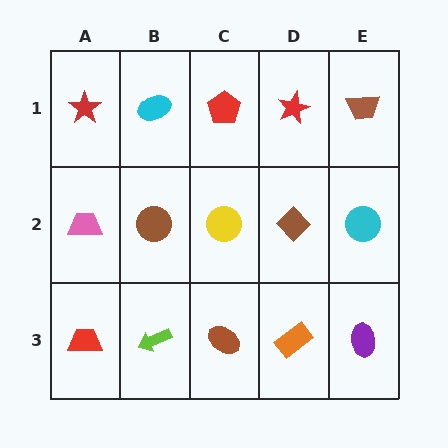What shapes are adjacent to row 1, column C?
A yellow circle (row 2, column C), a cyan ellipse (row 1, column B), a red star (row 1, column D).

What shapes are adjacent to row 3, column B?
A brown circle (row 2, column B), a red trapezoid (row 3, column A), a brown ellipse (row 3, column C).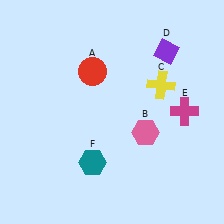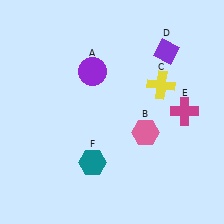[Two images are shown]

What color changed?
The circle (A) changed from red in Image 1 to purple in Image 2.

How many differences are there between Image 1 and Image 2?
There is 1 difference between the two images.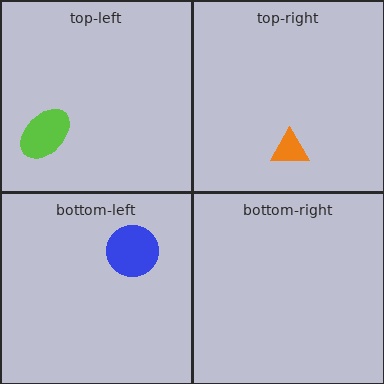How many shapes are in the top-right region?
1.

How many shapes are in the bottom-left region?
1.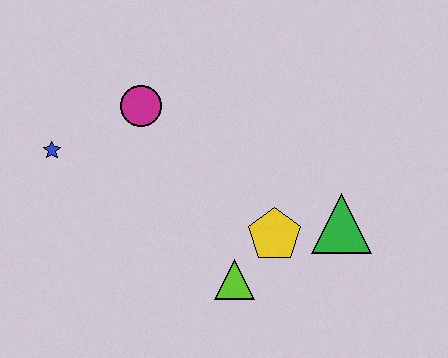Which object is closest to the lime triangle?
The yellow pentagon is closest to the lime triangle.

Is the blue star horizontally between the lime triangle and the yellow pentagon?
No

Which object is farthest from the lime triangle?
The blue star is farthest from the lime triangle.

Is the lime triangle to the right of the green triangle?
No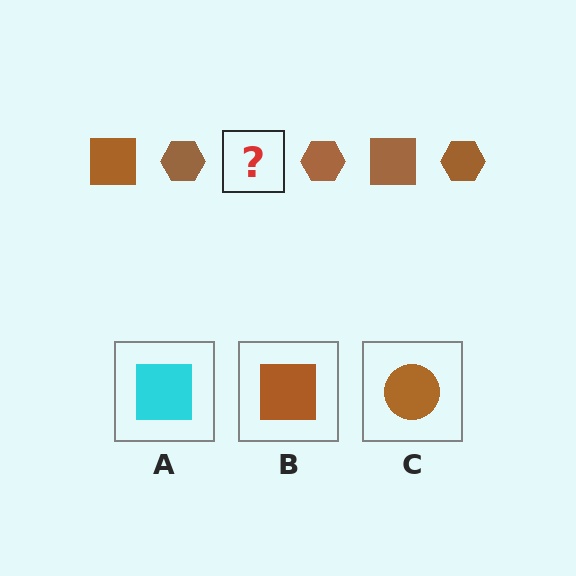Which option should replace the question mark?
Option B.